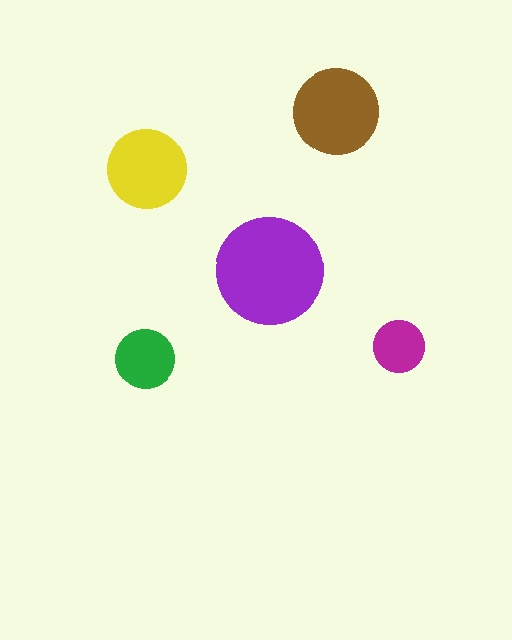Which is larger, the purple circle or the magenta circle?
The purple one.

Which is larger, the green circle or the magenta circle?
The green one.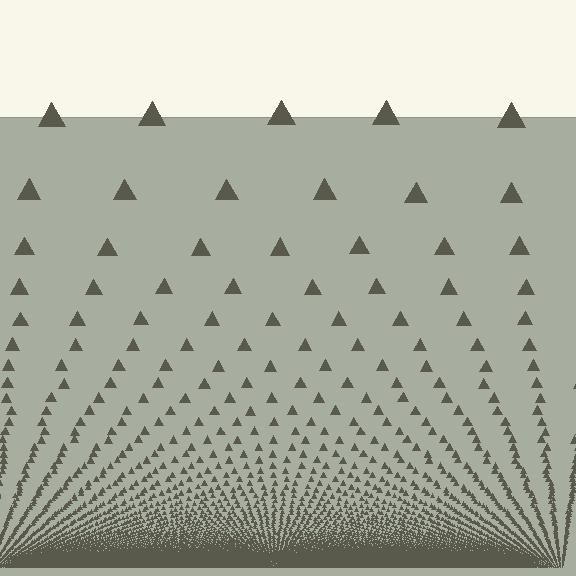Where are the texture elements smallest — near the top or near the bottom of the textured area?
Near the bottom.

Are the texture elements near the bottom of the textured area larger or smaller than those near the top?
Smaller. The gradient is inverted — elements near the bottom are smaller and denser.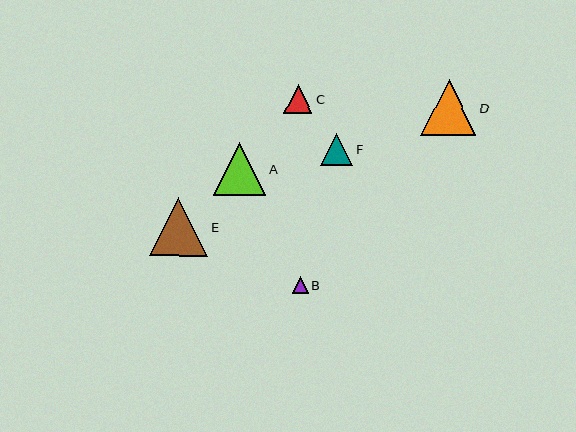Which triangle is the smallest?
Triangle B is the smallest with a size of approximately 16 pixels.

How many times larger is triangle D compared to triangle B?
Triangle D is approximately 3.4 times the size of triangle B.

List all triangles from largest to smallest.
From largest to smallest: E, D, A, F, C, B.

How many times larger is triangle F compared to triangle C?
Triangle F is approximately 1.1 times the size of triangle C.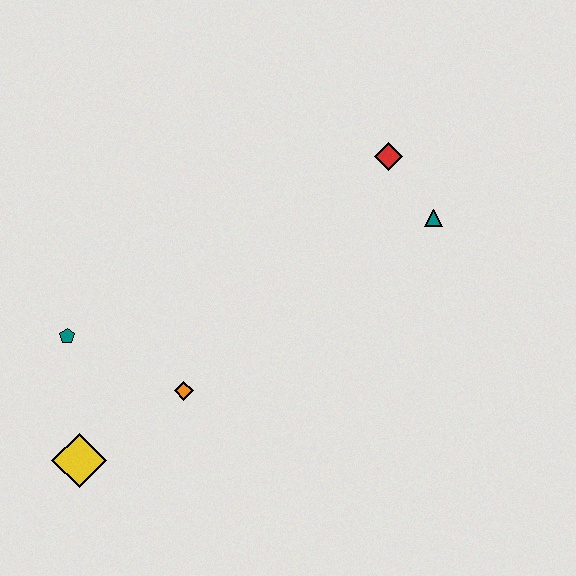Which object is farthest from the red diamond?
The yellow diamond is farthest from the red diamond.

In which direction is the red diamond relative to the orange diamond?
The red diamond is above the orange diamond.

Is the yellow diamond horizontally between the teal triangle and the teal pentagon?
Yes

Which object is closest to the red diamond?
The teal triangle is closest to the red diamond.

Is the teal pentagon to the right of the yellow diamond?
No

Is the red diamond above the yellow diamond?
Yes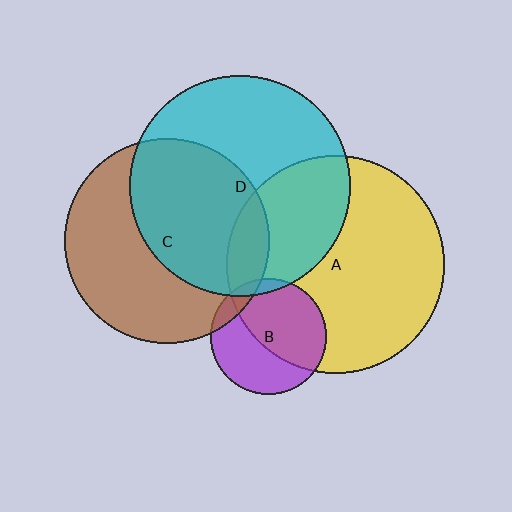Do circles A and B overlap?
Yes.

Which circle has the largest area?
Circle D (cyan).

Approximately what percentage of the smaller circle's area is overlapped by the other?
Approximately 55%.